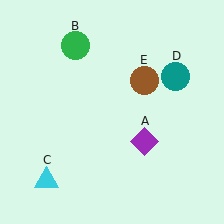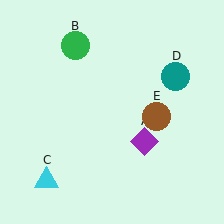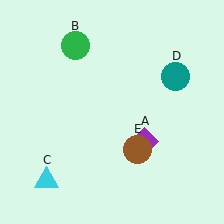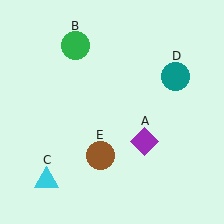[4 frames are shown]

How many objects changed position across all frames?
1 object changed position: brown circle (object E).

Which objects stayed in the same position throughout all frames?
Purple diamond (object A) and green circle (object B) and cyan triangle (object C) and teal circle (object D) remained stationary.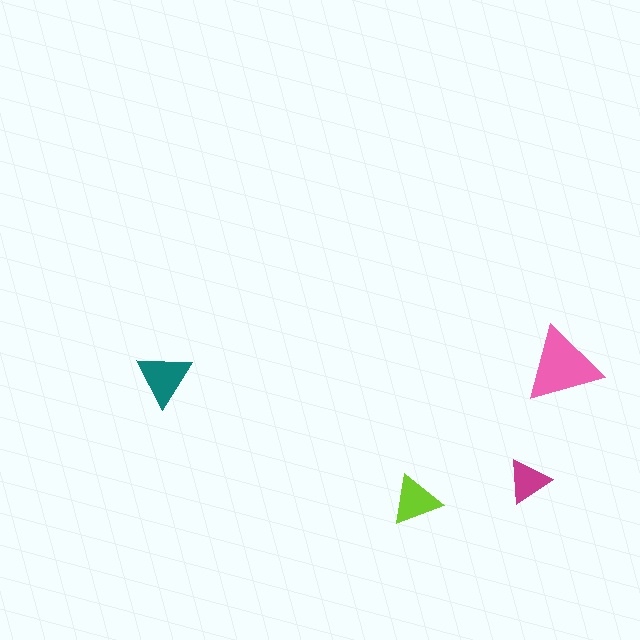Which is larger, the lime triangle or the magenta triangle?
The lime one.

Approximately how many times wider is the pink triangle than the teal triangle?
About 1.5 times wider.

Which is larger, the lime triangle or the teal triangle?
The teal one.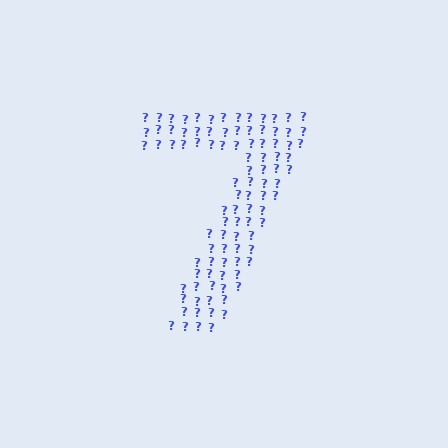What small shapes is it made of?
It is made of small question marks.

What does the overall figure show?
The overall figure shows the digit 7.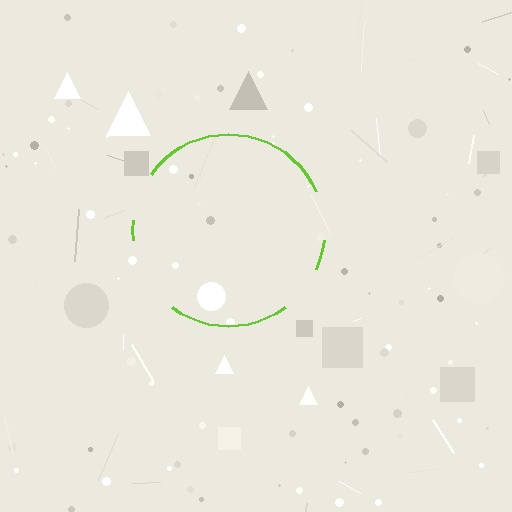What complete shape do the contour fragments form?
The contour fragments form a circle.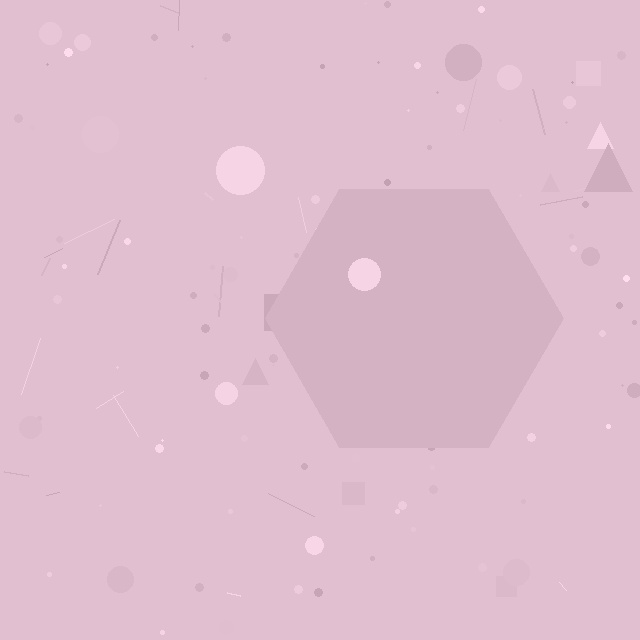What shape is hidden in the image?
A hexagon is hidden in the image.